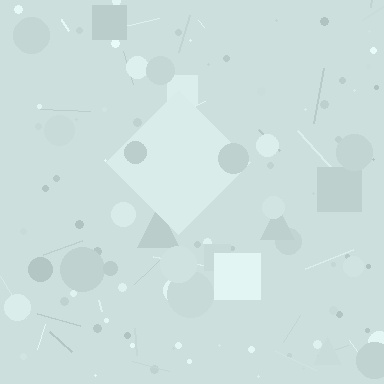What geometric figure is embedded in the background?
A diamond is embedded in the background.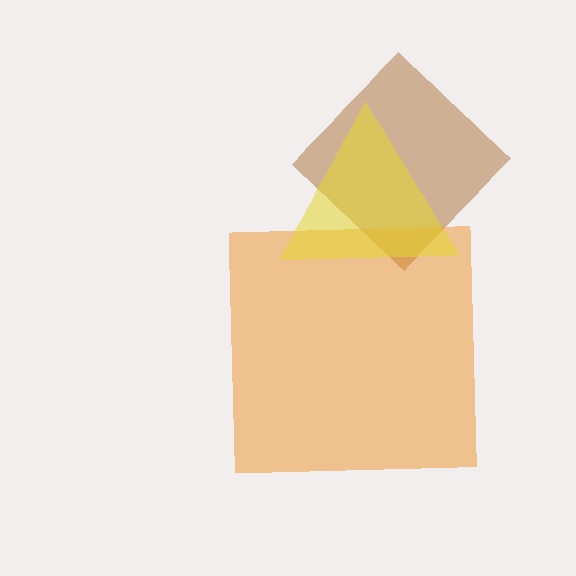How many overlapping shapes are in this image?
There are 3 overlapping shapes in the image.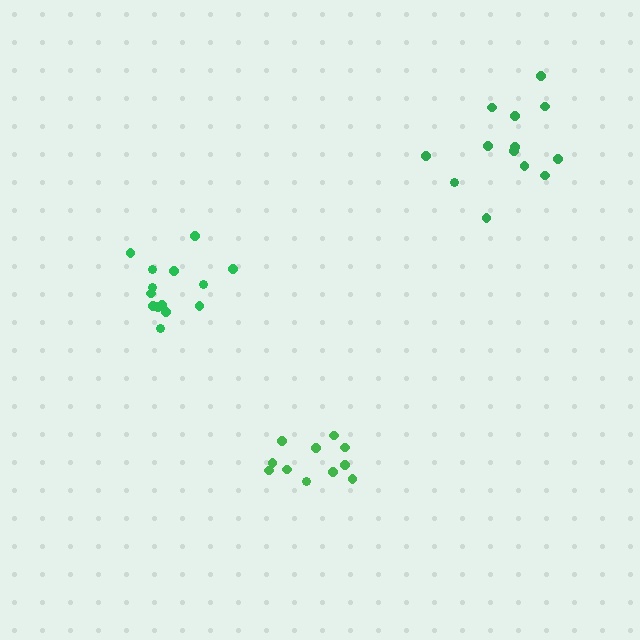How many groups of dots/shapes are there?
There are 3 groups.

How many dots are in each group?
Group 1: 14 dots, Group 2: 13 dots, Group 3: 11 dots (38 total).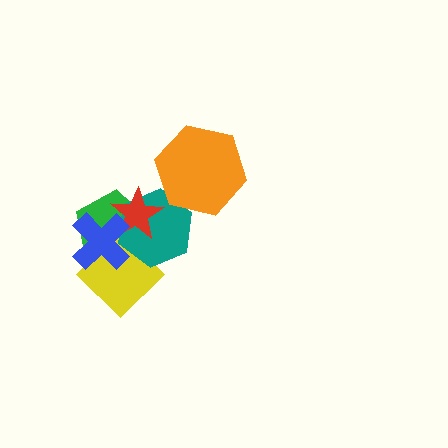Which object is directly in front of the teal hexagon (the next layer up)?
The red star is directly in front of the teal hexagon.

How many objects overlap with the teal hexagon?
5 objects overlap with the teal hexagon.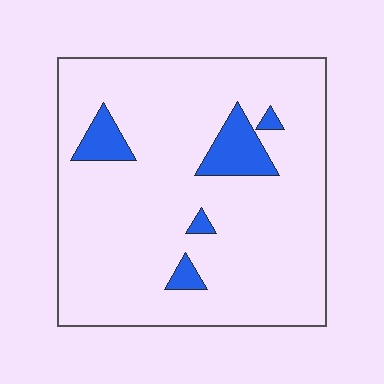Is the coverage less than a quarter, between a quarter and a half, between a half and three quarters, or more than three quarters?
Less than a quarter.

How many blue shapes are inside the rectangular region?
5.